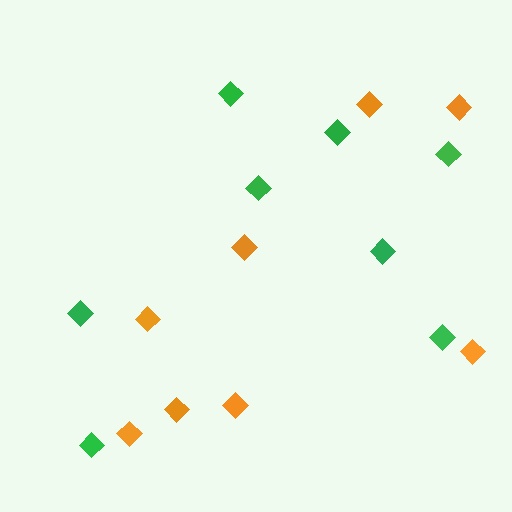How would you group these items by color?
There are 2 groups: one group of green diamonds (8) and one group of orange diamonds (8).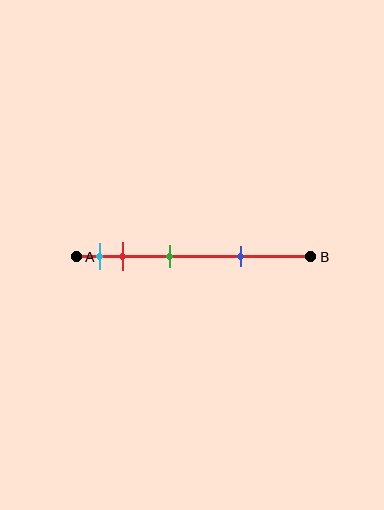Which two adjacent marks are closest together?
The cyan and red marks are the closest adjacent pair.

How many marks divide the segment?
There are 4 marks dividing the segment.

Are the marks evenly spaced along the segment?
No, the marks are not evenly spaced.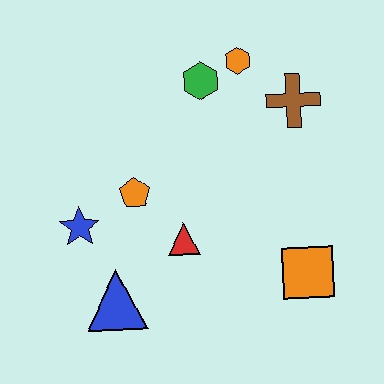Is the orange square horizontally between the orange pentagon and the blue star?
No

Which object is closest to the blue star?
The orange pentagon is closest to the blue star.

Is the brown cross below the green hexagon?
Yes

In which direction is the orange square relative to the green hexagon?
The orange square is below the green hexagon.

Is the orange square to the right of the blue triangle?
Yes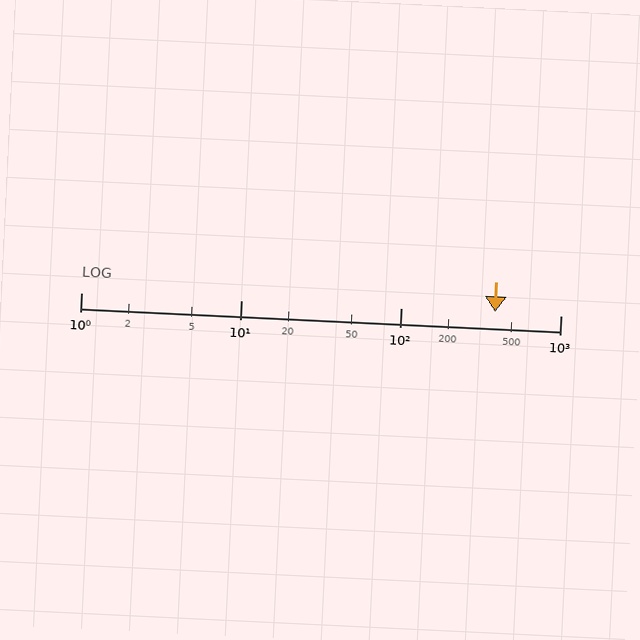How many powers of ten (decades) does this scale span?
The scale spans 3 decades, from 1 to 1000.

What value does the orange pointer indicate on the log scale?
The pointer indicates approximately 390.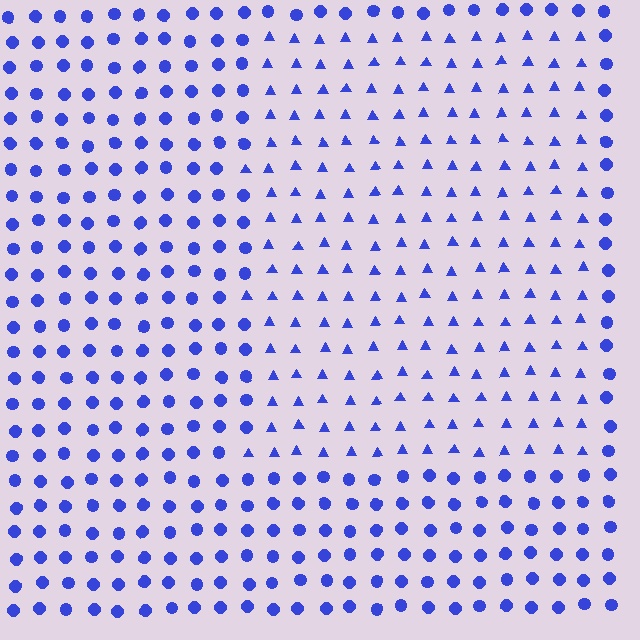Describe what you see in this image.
The image is filled with small blue elements arranged in a uniform grid. A rectangle-shaped region contains triangles, while the surrounding area contains circles. The boundary is defined purely by the change in element shape.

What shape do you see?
I see a rectangle.